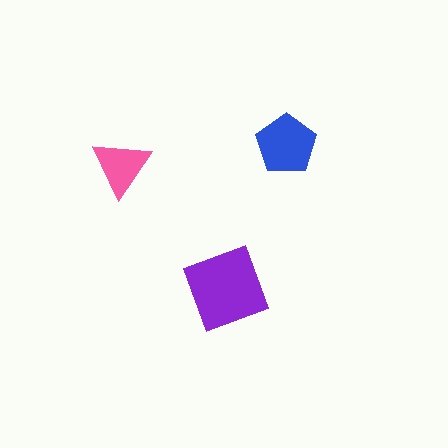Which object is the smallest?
The pink triangle.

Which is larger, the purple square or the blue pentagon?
The purple square.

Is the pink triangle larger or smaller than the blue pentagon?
Smaller.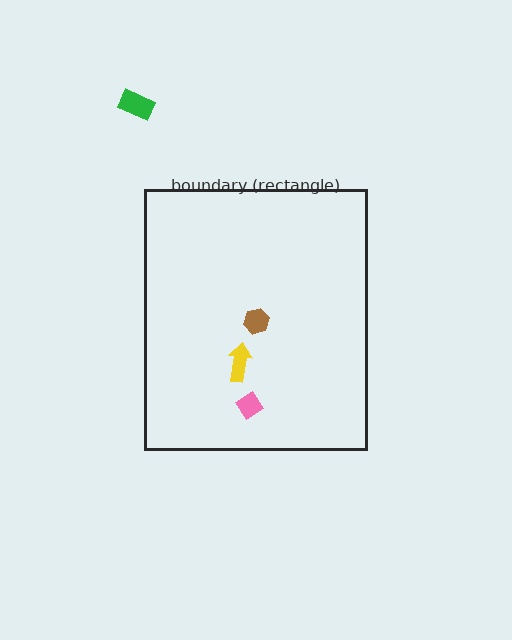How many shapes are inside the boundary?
3 inside, 1 outside.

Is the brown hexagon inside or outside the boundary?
Inside.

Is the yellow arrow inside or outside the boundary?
Inside.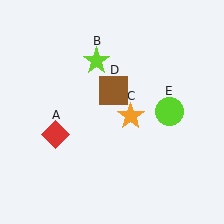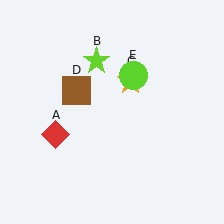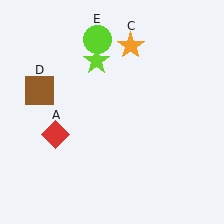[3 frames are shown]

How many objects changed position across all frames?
3 objects changed position: orange star (object C), brown square (object D), lime circle (object E).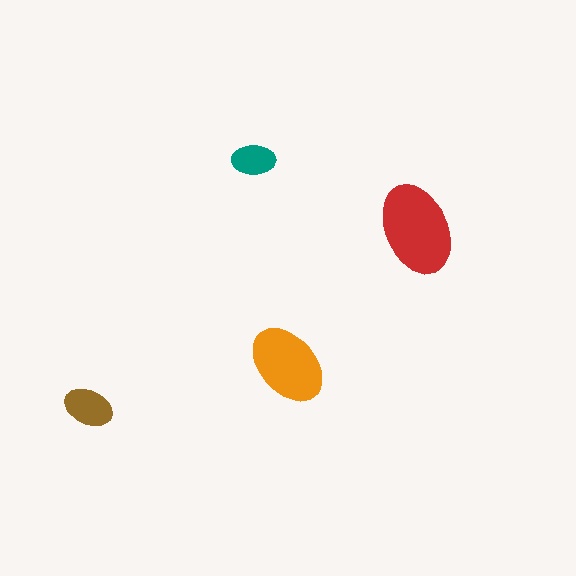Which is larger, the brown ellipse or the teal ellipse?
The brown one.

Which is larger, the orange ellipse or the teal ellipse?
The orange one.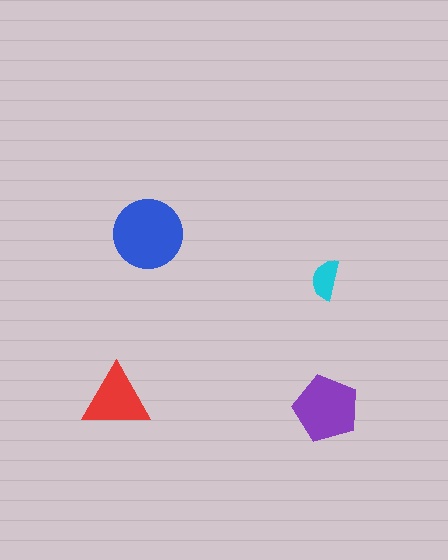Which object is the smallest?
The cyan semicircle.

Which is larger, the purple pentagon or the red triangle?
The purple pentagon.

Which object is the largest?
The blue circle.